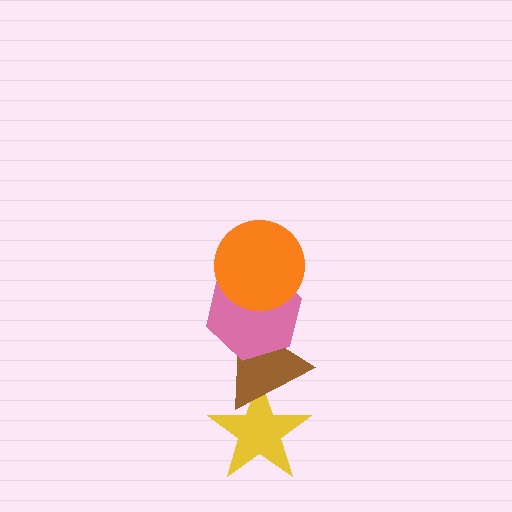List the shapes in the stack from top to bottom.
From top to bottom: the orange circle, the pink hexagon, the brown triangle, the yellow star.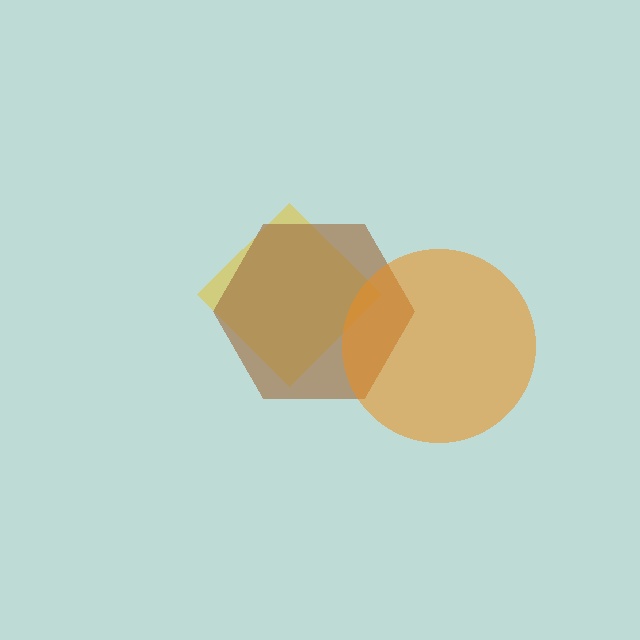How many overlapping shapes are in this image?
There are 3 overlapping shapes in the image.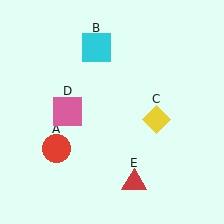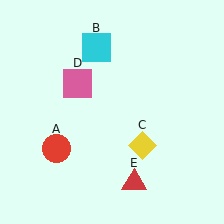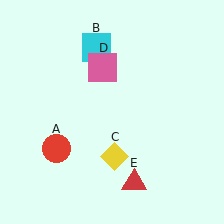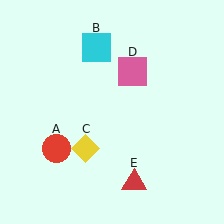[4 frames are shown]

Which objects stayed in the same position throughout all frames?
Red circle (object A) and cyan square (object B) and red triangle (object E) remained stationary.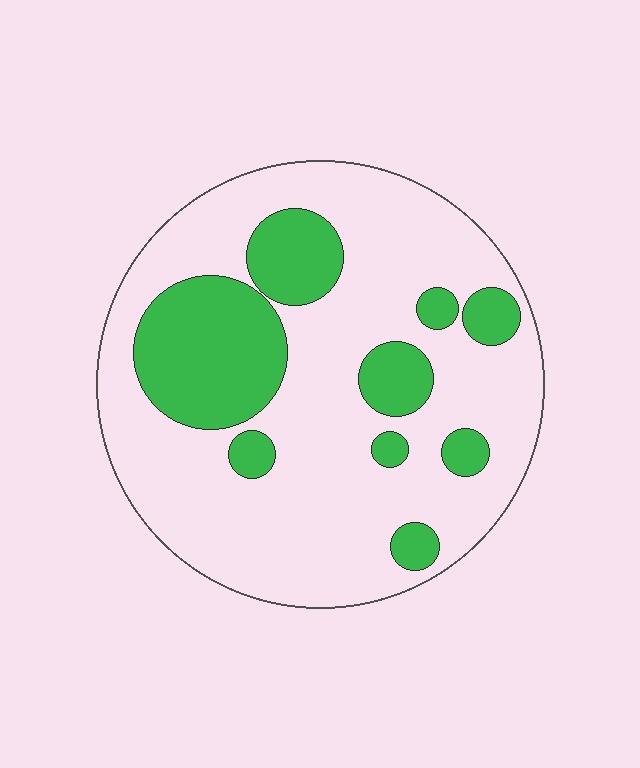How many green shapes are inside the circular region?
9.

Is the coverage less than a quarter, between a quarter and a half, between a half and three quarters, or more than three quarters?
Between a quarter and a half.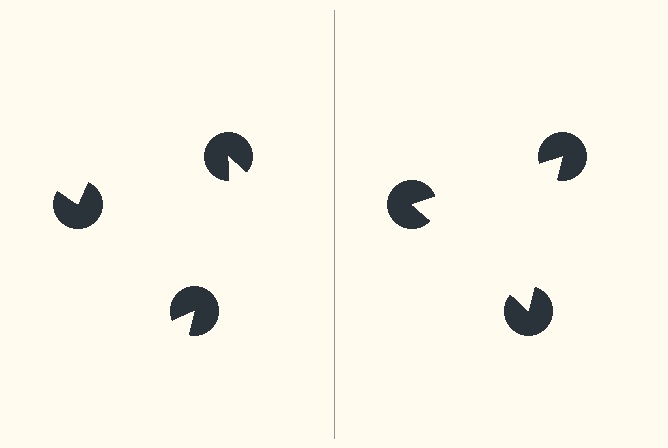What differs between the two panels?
The pac-man discs are positioned identically on both sides; only the wedge orientations differ. On the right they align to a triangle; on the left they are misaligned.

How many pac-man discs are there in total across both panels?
6 — 3 on each side.